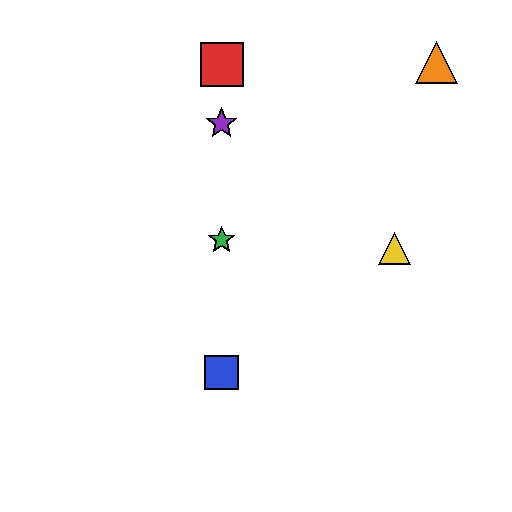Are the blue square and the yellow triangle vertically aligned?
No, the blue square is at x≈222 and the yellow triangle is at x≈395.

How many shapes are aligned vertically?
4 shapes (the red square, the blue square, the green star, the purple star) are aligned vertically.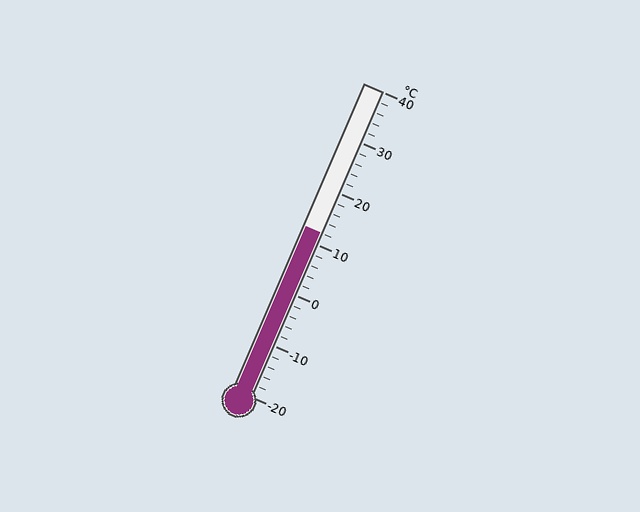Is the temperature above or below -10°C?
The temperature is above -10°C.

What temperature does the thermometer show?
The thermometer shows approximately 12°C.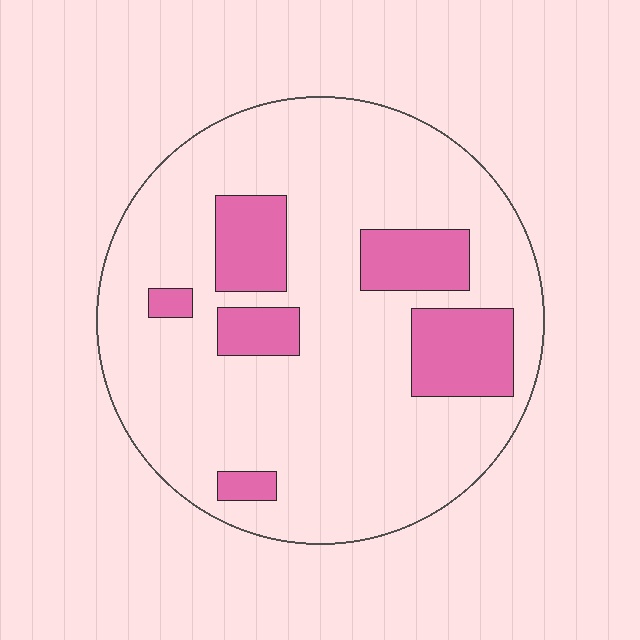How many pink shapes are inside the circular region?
6.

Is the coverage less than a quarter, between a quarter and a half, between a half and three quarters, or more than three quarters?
Less than a quarter.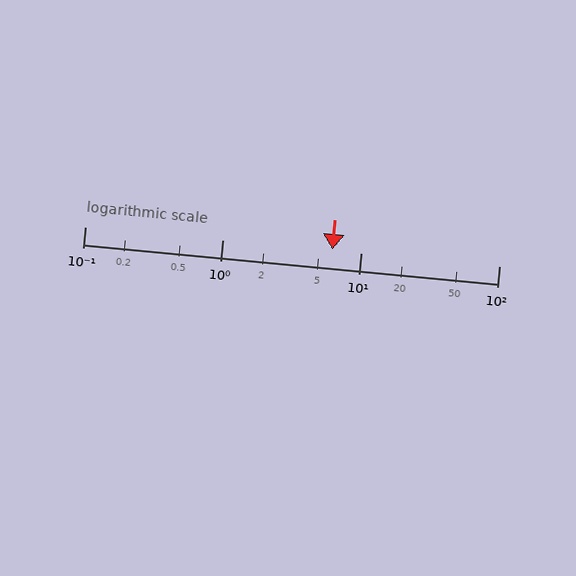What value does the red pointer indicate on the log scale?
The pointer indicates approximately 6.2.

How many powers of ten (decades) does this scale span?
The scale spans 3 decades, from 0.1 to 100.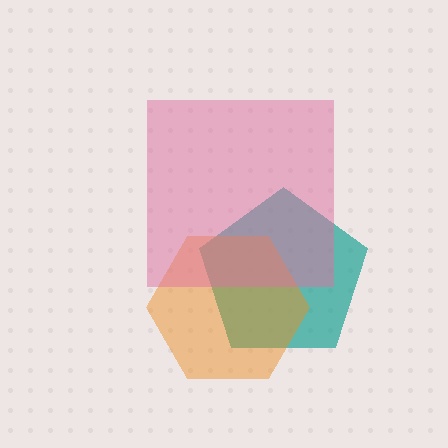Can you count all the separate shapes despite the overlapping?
Yes, there are 3 separate shapes.